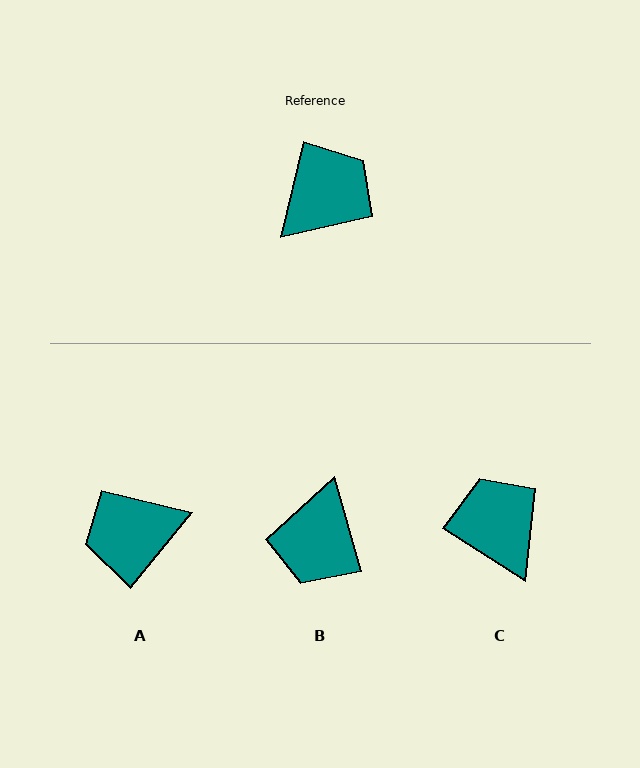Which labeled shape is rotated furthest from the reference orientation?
A, about 154 degrees away.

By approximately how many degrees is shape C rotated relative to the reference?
Approximately 71 degrees counter-clockwise.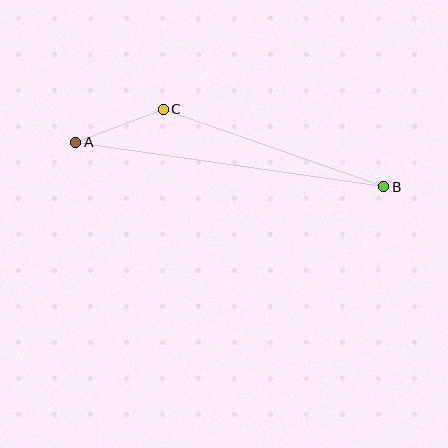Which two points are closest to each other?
Points A and C are closest to each other.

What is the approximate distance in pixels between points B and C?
The distance between B and C is approximately 234 pixels.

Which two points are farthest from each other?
Points A and B are farthest from each other.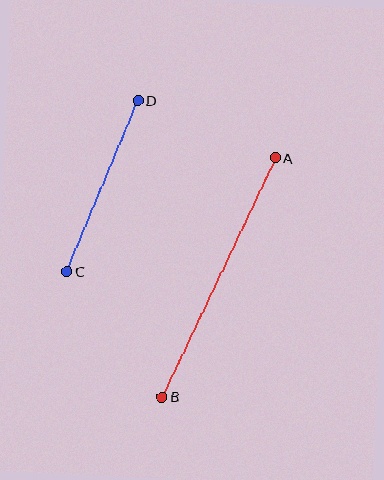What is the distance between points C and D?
The distance is approximately 185 pixels.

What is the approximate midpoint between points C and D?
The midpoint is at approximately (103, 186) pixels.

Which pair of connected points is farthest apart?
Points A and B are farthest apart.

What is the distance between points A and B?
The distance is approximately 265 pixels.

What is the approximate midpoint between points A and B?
The midpoint is at approximately (219, 277) pixels.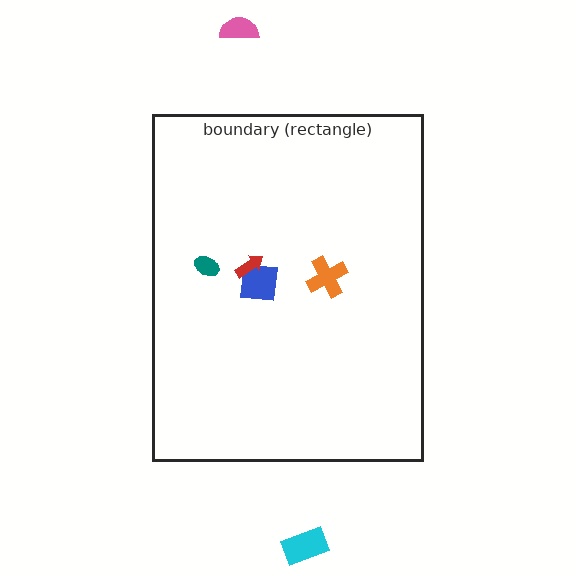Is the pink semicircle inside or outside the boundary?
Outside.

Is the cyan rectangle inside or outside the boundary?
Outside.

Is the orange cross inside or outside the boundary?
Inside.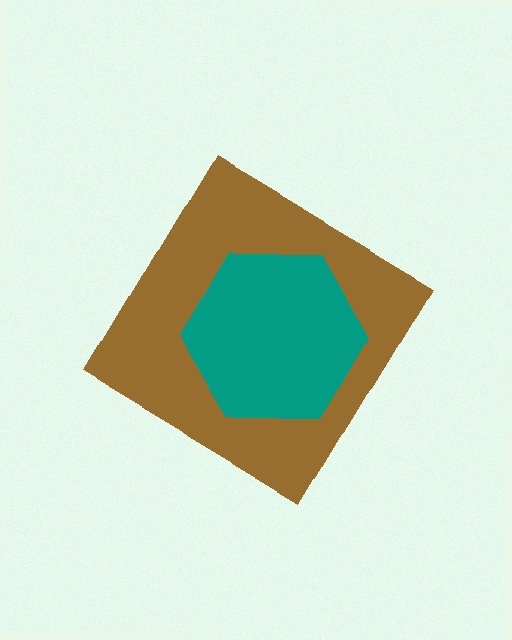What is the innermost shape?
The teal hexagon.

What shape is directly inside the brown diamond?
The teal hexagon.